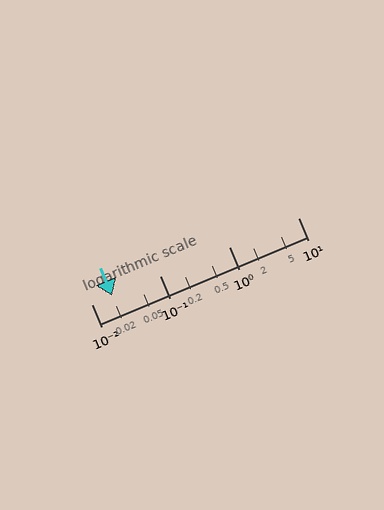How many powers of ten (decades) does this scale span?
The scale spans 3 decades, from 0.01 to 10.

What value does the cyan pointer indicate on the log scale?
The pointer indicates approximately 0.02.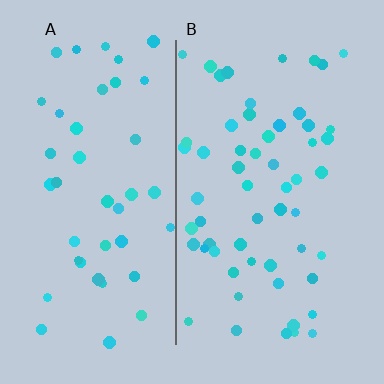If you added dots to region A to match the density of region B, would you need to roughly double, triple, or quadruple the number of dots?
Approximately double.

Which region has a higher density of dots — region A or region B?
B (the right).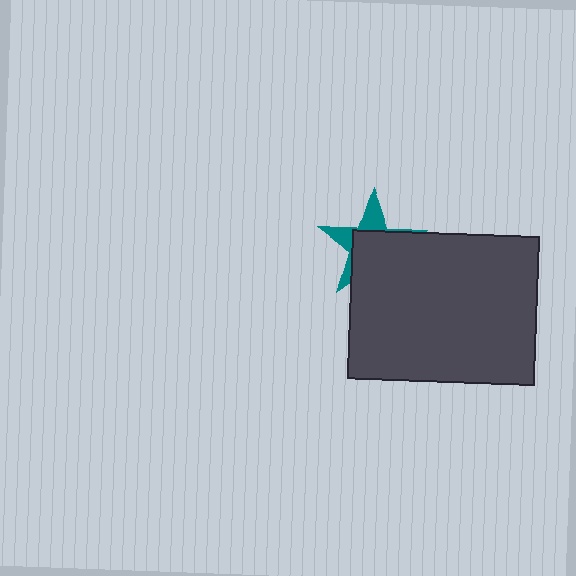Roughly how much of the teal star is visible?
A small part of it is visible (roughly 36%).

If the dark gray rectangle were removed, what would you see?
You would see the complete teal star.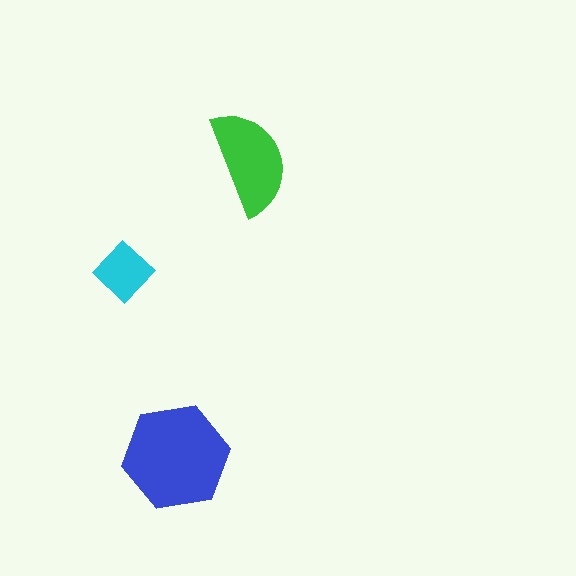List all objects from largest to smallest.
The blue hexagon, the green semicircle, the cyan diamond.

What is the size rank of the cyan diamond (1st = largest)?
3rd.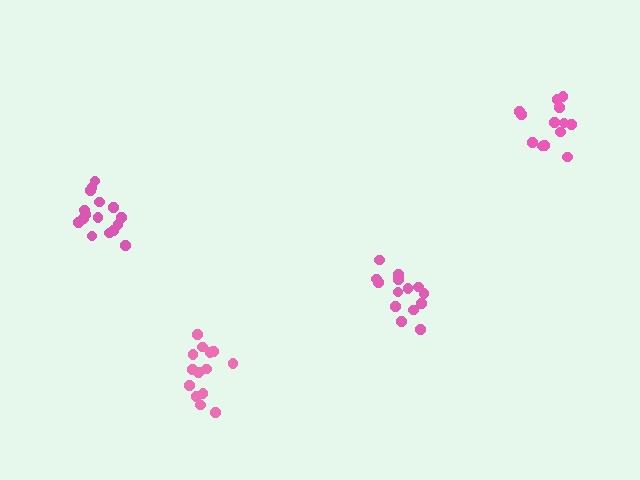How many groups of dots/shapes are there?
There are 4 groups.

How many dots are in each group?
Group 1: 14 dots, Group 2: 14 dots, Group 3: 16 dots, Group 4: 13 dots (57 total).